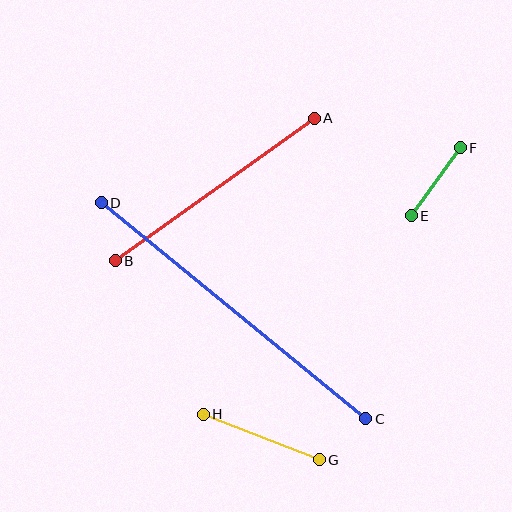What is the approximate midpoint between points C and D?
The midpoint is at approximately (234, 311) pixels.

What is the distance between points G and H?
The distance is approximately 125 pixels.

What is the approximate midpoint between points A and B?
The midpoint is at approximately (215, 189) pixels.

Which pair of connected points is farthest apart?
Points C and D are farthest apart.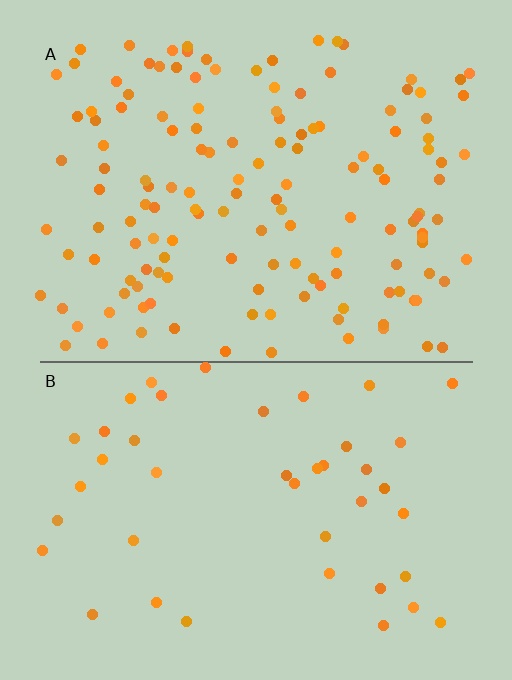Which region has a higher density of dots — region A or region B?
A (the top).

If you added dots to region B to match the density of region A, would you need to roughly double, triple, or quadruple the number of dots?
Approximately triple.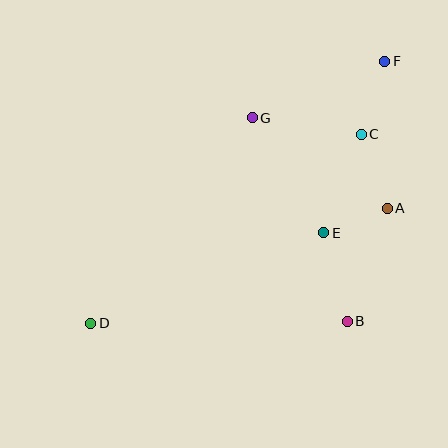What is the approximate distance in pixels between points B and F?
The distance between B and F is approximately 263 pixels.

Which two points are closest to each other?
Points A and E are closest to each other.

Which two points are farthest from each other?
Points D and F are farthest from each other.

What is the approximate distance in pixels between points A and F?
The distance between A and F is approximately 147 pixels.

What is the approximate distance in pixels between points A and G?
The distance between A and G is approximately 162 pixels.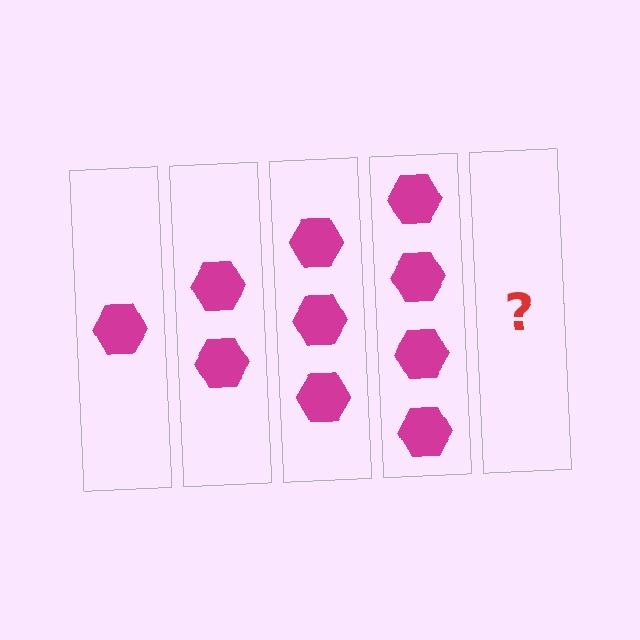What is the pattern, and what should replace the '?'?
The pattern is that each step adds one more hexagon. The '?' should be 5 hexagons.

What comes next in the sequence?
The next element should be 5 hexagons.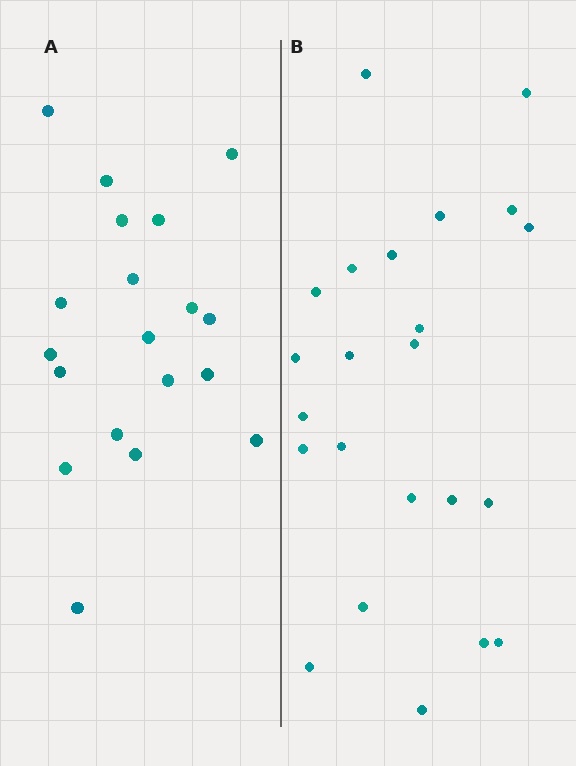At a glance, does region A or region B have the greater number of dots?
Region B (the right region) has more dots.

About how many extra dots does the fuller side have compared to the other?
Region B has about 4 more dots than region A.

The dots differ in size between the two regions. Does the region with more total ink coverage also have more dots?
No. Region A has more total ink coverage because its dots are larger, but region B actually contains more individual dots. Total area can be misleading — the number of items is what matters here.